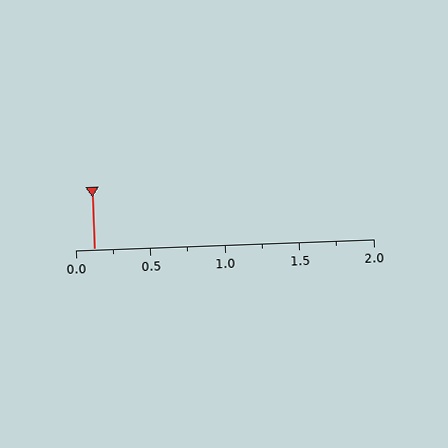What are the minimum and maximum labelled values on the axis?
The axis runs from 0.0 to 2.0.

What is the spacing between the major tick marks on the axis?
The major ticks are spaced 0.5 apart.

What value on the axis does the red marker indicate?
The marker indicates approximately 0.12.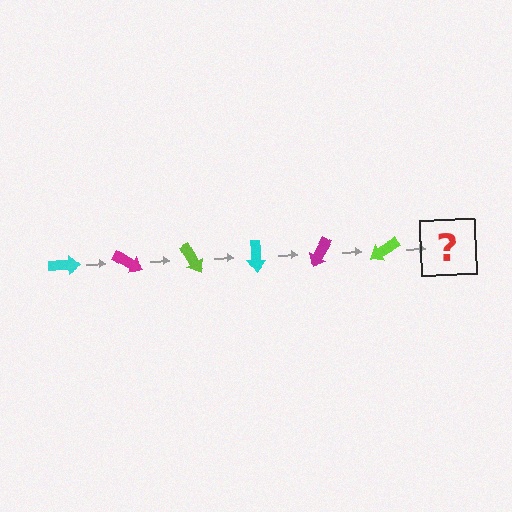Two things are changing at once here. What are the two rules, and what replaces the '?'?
The two rules are that it rotates 30 degrees each step and the color cycles through cyan, magenta, and lime. The '?' should be a cyan arrow, rotated 180 degrees from the start.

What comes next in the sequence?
The next element should be a cyan arrow, rotated 180 degrees from the start.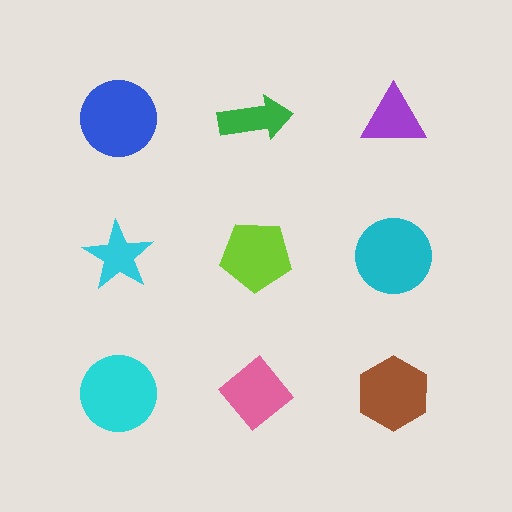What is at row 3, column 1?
A cyan circle.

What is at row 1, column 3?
A purple triangle.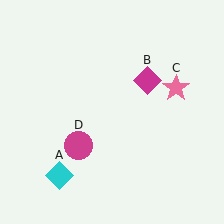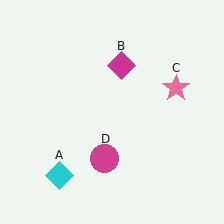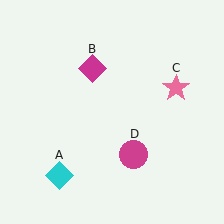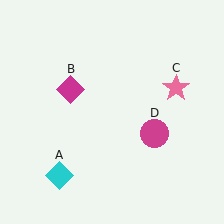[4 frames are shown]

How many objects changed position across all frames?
2 objects changed position: magenta diamond (object B), magenta circle (object D).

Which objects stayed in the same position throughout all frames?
Cyan diamond (object A) and pink star (object C) remained stationary.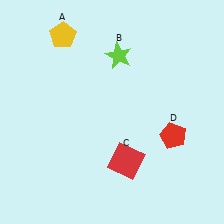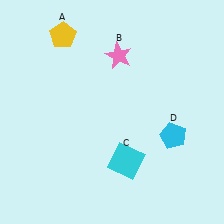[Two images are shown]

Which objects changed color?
B changed from lime to pink. C changed from red to cyan. D changed from red to cyan.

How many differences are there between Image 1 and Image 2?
There are 3 differences between the two images.